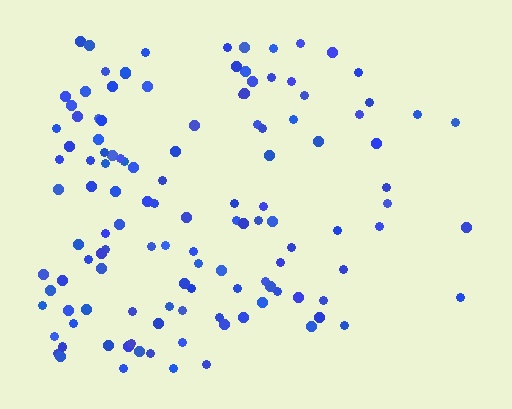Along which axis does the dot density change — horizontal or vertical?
Horizontal.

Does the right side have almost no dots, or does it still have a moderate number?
Still a moderate number, just noticeably fewer than the left.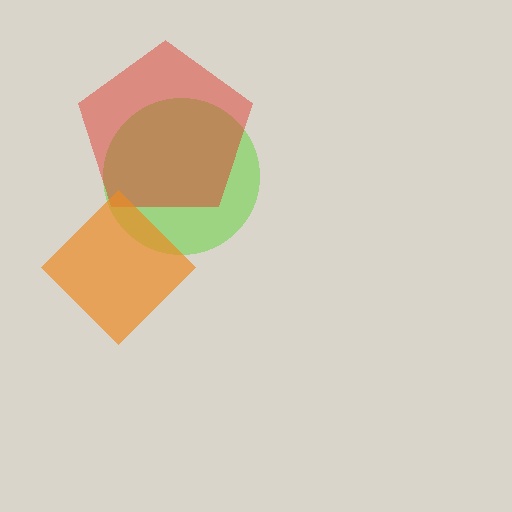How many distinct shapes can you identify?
There are 3 distinct shapes: a lime circle, a red pentagon, an orange diamond.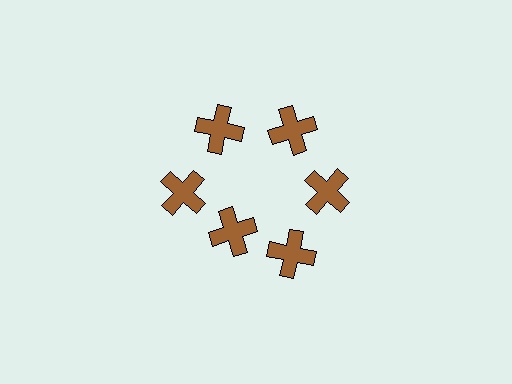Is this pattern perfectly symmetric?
No. The 6 brown crosses are arranged in a ring, but one element near the 7 o'clock position is pulled inward toward the center, breaking the 6-fold rotational symmetry.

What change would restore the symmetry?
The symmetry would be restored by moving it outward, back onto the ring so that all 6 crosses sit at equal angles and equal distance from the center.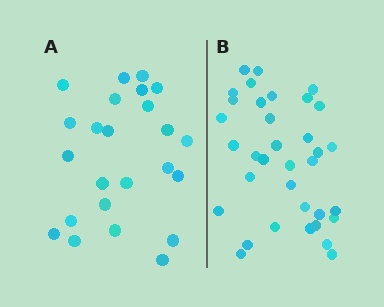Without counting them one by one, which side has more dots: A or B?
Region B (the right region) has more dots.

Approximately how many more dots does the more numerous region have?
Region B has roughly 12 or so more dots than region A.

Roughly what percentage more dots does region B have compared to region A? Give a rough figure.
About 45% more.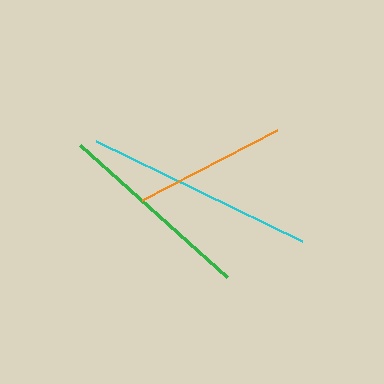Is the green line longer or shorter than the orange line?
The green line is longer than the orange line.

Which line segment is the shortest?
The orange line is the shortest at approximately 153 pixels.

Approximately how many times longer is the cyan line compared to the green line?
The cyan line is approximately 1.2 times the length of the green line.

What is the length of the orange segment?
The orange segment is approximately 153 pixels long.